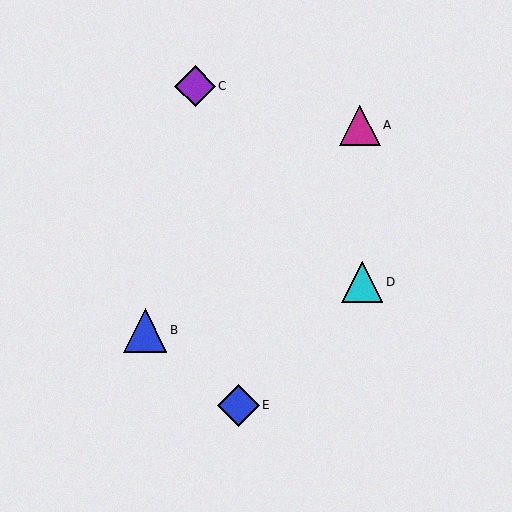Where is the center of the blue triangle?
The center of the blue triangle is at (145, 330).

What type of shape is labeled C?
Shape C is a purple diamond.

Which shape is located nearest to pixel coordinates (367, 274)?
The cyan triangle (labeled D) at (362, 282) is nearest to that location.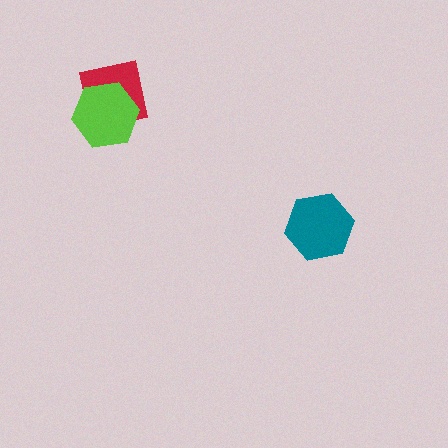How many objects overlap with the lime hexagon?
1 object overlaps with the lime hexagon.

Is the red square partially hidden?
Yes, it is partially covered by another shape.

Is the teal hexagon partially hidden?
No, no other shape covers it.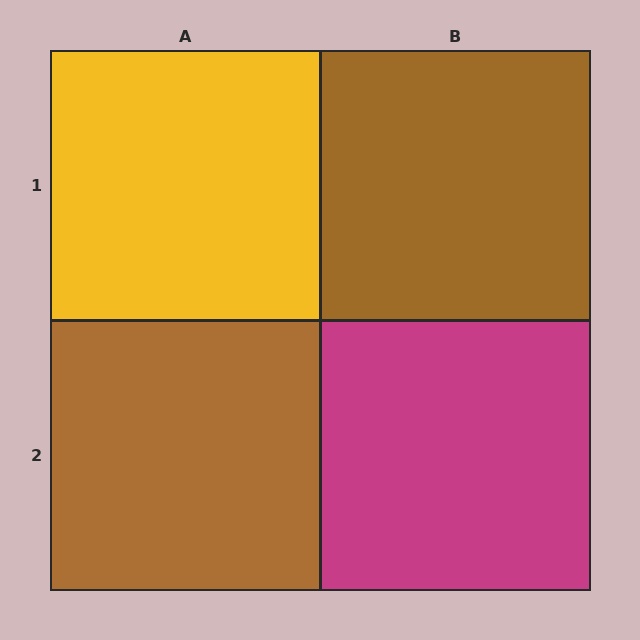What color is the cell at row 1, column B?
Brown.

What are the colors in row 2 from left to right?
Brown, magenta.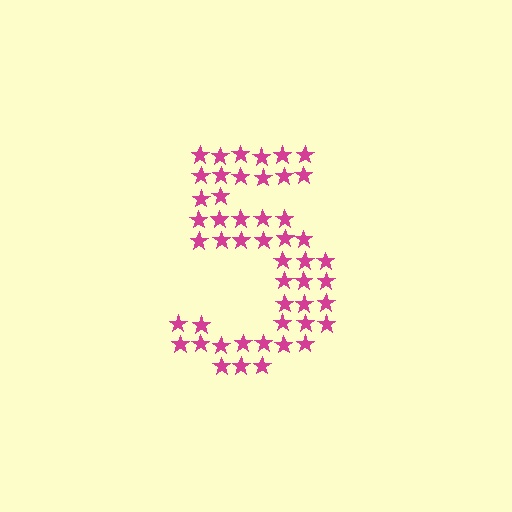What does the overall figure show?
The overall figure shows the digit 5.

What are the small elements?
The small elements are stars.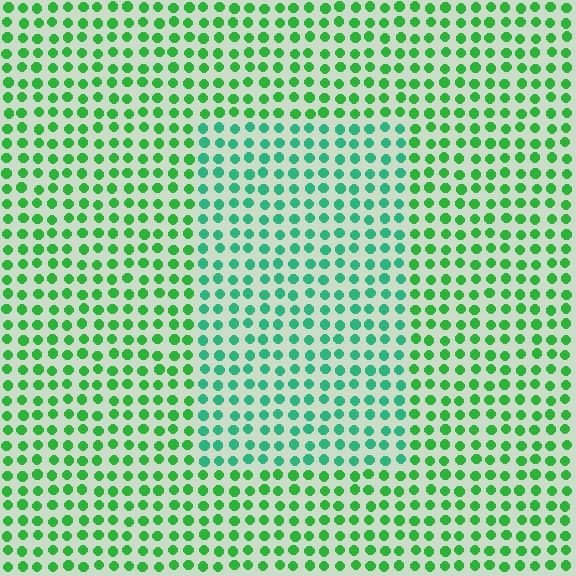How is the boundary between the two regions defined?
The boundary is defined purely by a slight shift in hue (about 31 degrees). Spacing, size, and orientation are identical on both sides.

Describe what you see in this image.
The image is filled with small green elements in a uniform arrangement. A rectangle-shaped region is visible where the elements are tinted to a slightly different hue, forming a subtle color boundary.